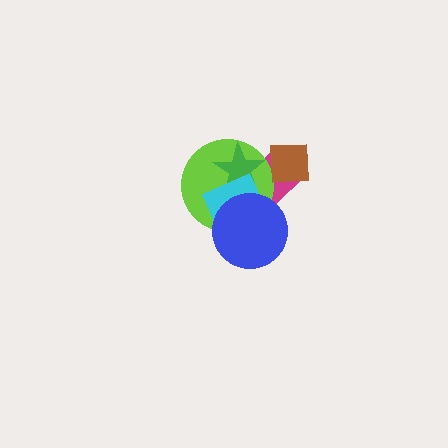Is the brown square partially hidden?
No, no other shape covers it.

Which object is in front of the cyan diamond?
The blue circle is in front of the cyan diamond.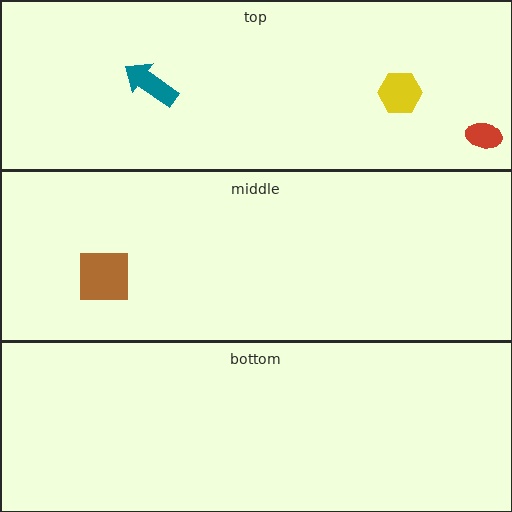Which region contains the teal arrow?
The top region.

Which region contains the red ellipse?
The top region.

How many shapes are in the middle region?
1.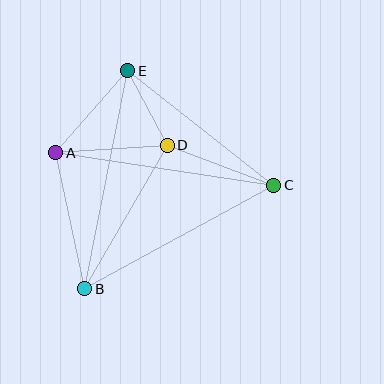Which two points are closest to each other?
Points D and E are closest to each other.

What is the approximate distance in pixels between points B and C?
The distance between B and C is approximately 216 pixels.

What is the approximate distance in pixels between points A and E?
The distance between A and E is approximately 109 pixels.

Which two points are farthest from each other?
Points B and E are farthest from each other.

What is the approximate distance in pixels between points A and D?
The distance between A and D is approximately 112 pixels.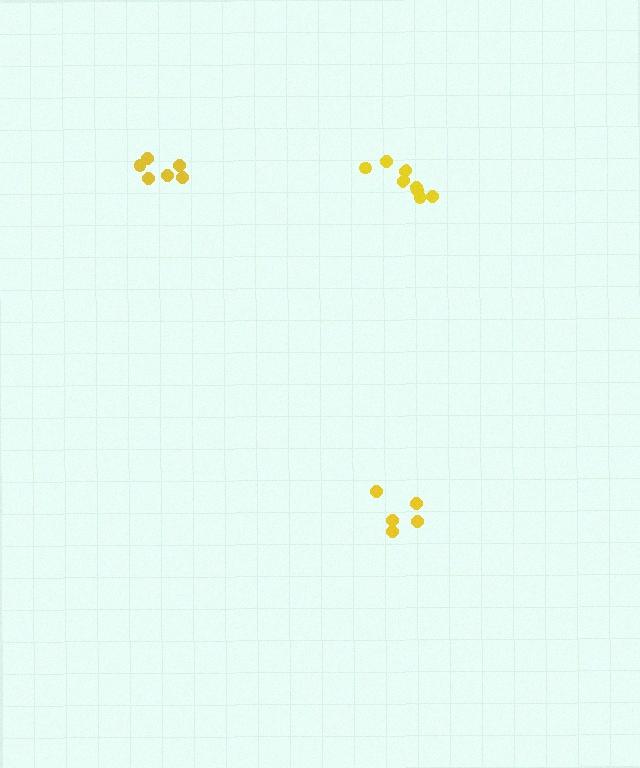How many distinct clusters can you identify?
There are 3 distinct clusters.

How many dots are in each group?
Group 1: 5 dots, Group 2: 6 dots, Group 3: 8 dots (19 total).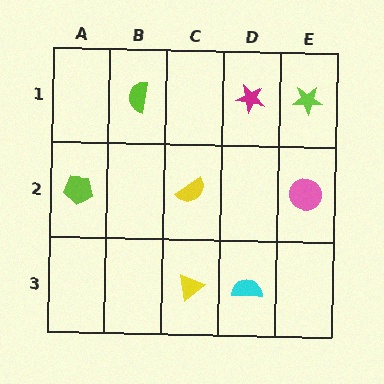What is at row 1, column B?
A lime semicircle.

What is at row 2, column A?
A lime pentagon.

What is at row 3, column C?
A yellow triangle.